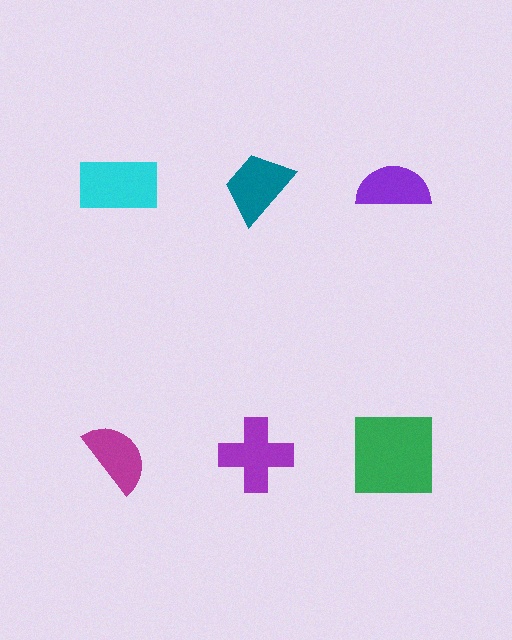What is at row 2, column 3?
A green square.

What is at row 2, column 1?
A magenta semicircle.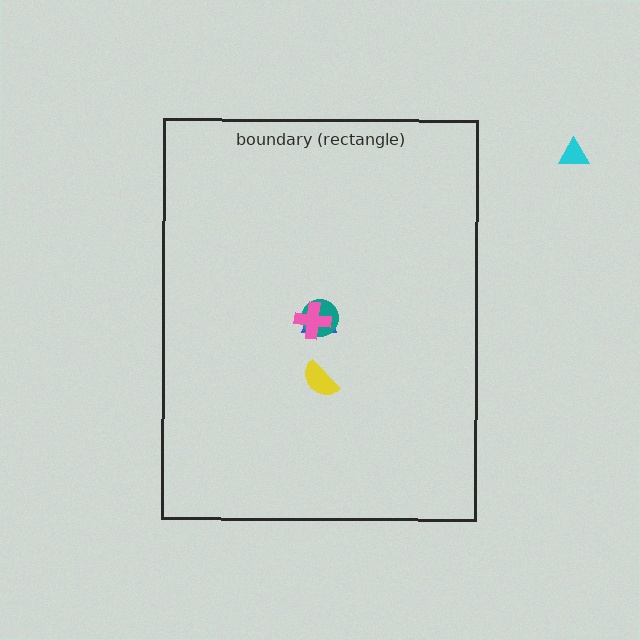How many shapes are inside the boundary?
4 inside, 1 outside.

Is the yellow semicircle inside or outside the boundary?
Inside.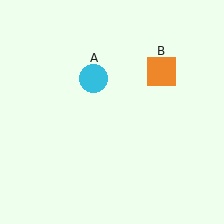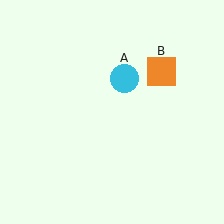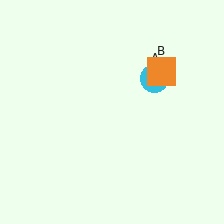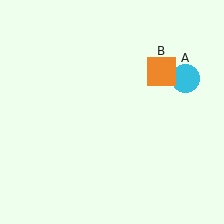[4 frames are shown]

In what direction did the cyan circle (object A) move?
The cyan circle (object A) moved right.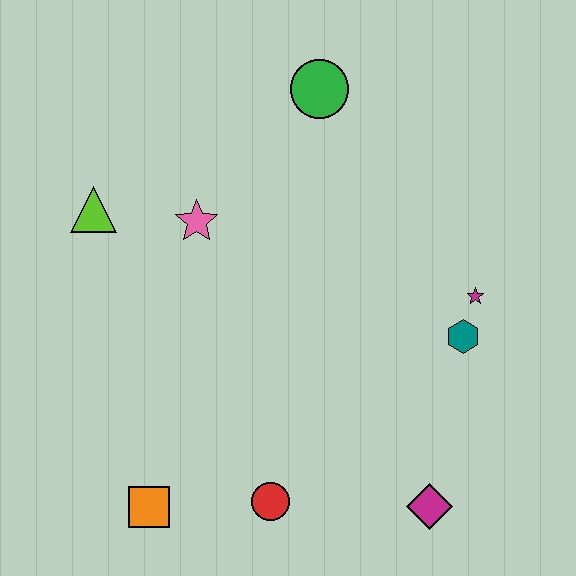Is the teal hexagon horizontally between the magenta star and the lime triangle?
Yes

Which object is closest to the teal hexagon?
The magenta star is closest to the teal hexagon.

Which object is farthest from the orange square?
The green circle is farthest from the orange square.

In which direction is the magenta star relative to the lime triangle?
The magenta star is to the right of the lime triangle.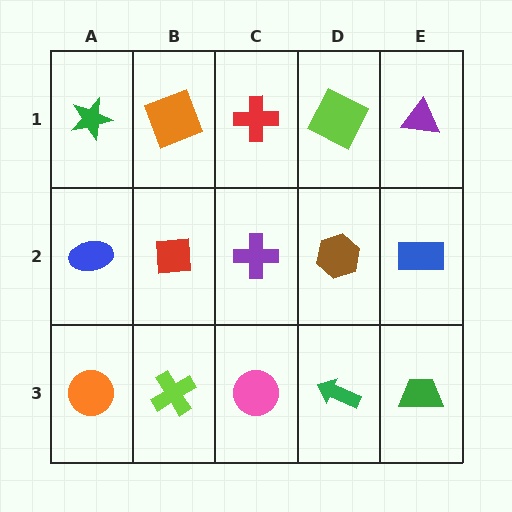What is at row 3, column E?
A green trapezoid.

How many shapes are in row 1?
5 shapes.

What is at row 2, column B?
A red square.